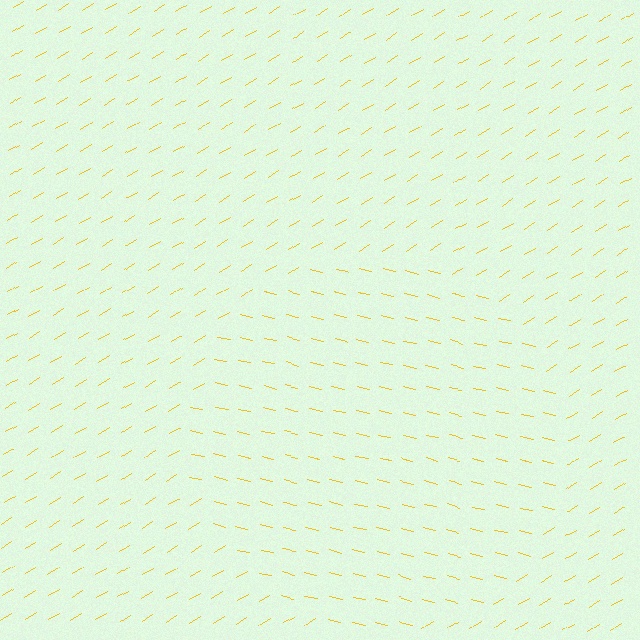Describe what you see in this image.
The image is filled with small yellow line segments. A circle region in the image has lines oriented differently from the surrounding lines, creating a visible texture boundary.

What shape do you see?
I see a circle.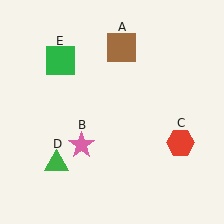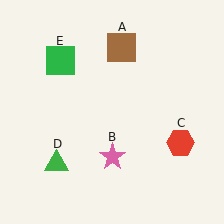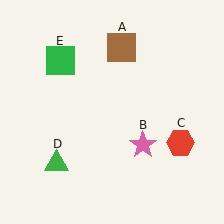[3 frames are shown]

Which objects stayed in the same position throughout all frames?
Brown square (object A) and red hexagon (object C) and green triangle (object D) and green square (object E) remained stationary.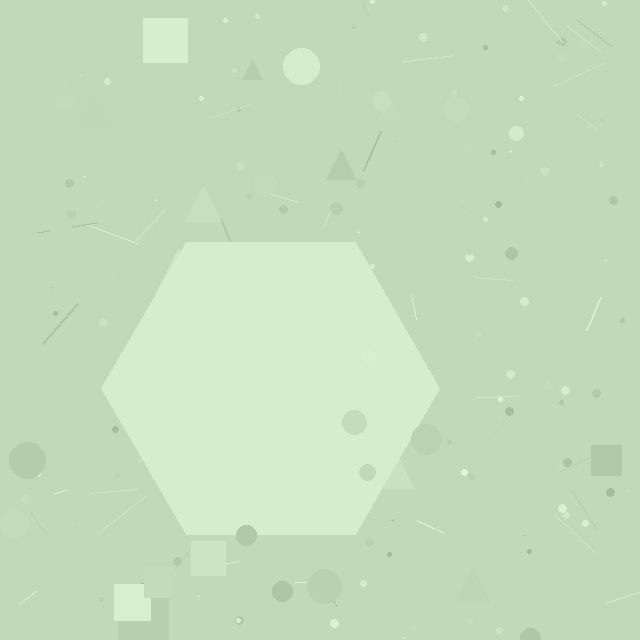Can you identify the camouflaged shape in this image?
The camouflaged shape is a hexagon.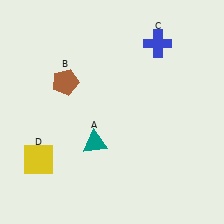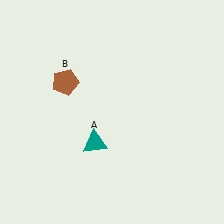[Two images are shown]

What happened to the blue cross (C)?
The blue cross (C) was removed in Image 2. It was in the top-right area of Image 1.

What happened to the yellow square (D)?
The yellow square (D) was removed in Image 2. It was in the bottom-left area of Image 1.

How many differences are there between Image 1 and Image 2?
There are 2 differences between the two images.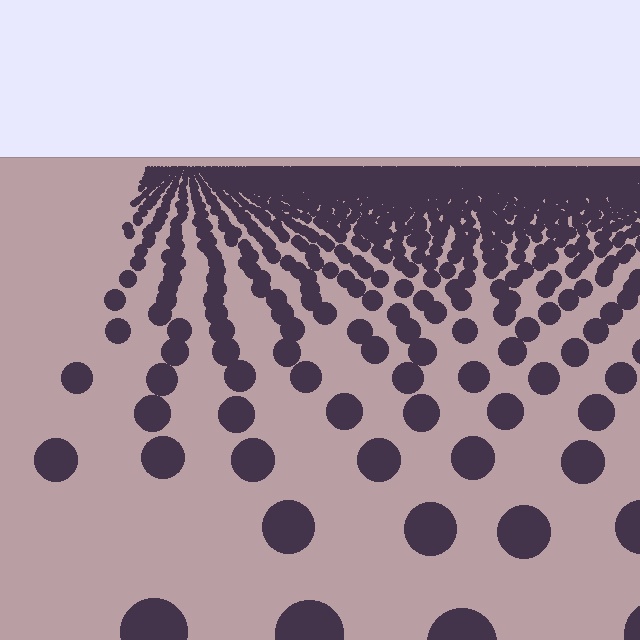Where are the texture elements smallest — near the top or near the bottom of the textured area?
Near the top.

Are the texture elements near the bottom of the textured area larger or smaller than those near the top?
Larger. Near the bottom, elements are closer to the viewer and appear at a bigger on-screen size.